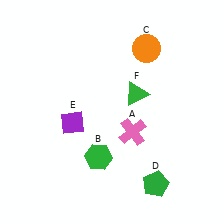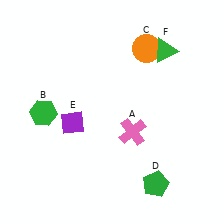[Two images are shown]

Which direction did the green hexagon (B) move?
The green hexagon (B) moved left.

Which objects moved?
The objects that moved are: the green hexagon (B), the green triangle (F).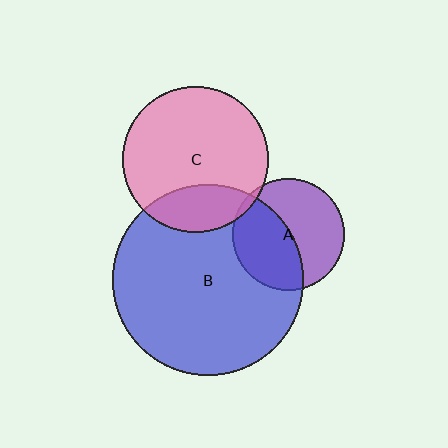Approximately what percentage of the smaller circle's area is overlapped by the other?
Approximately 25%.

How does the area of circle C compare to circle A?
Approximately 1.7 times.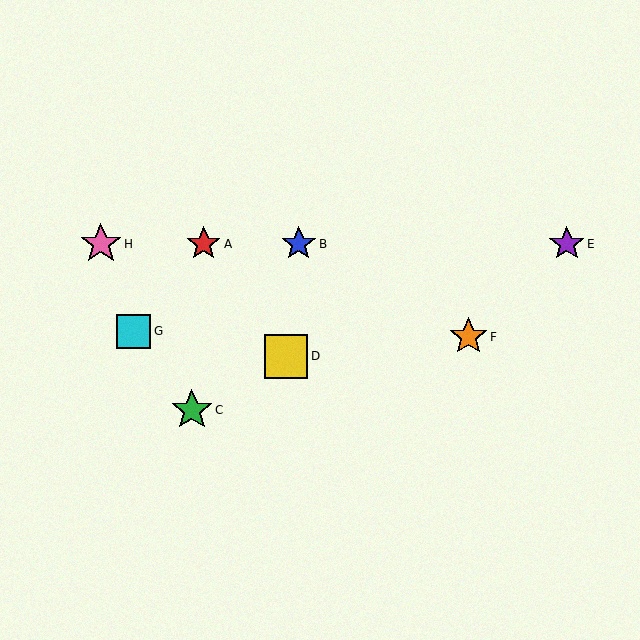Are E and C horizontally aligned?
No, E is at y≈244 and C is at y≈410.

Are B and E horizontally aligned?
Yes, both are at y≈244.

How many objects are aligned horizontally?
4 objects (A, B, E, H) are aligned horizontally.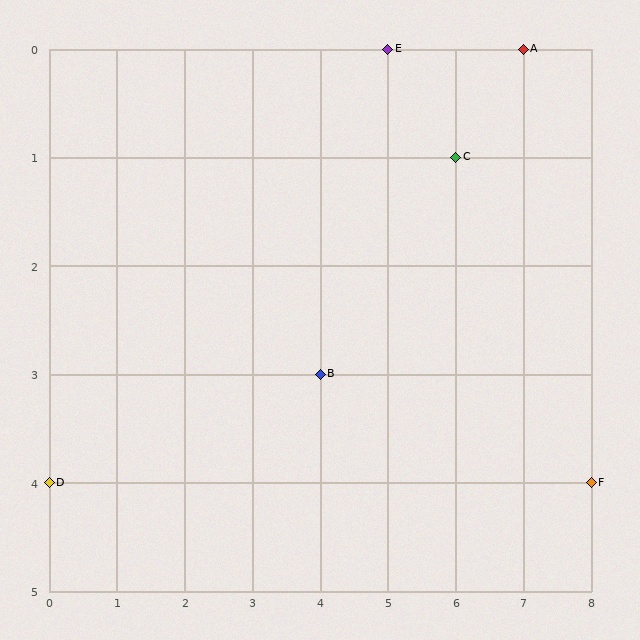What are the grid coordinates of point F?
Point F is at grid coordinates (8, 4).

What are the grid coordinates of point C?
Point C is at grid coordinates (6, 1).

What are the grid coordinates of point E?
Point E is at grid coordinates (5, 0).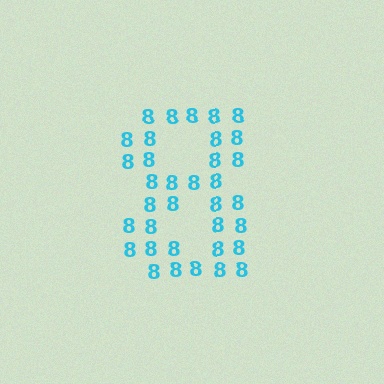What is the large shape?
The large shape is the digit 8.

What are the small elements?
The small elements are digit 8's.